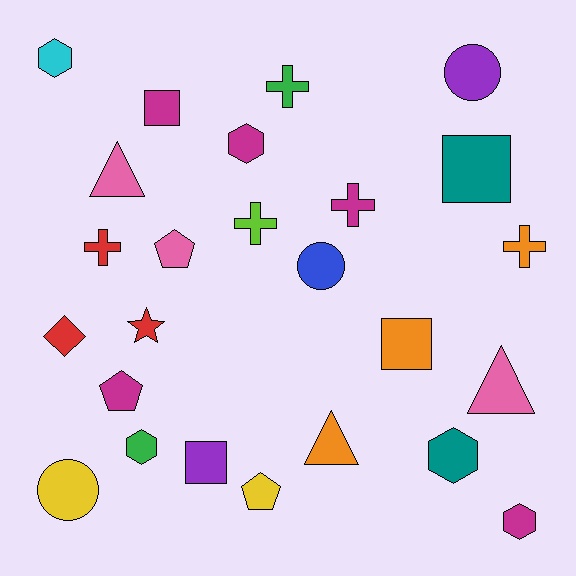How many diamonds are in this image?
There is 1 diamond.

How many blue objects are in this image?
There is 1 blue object.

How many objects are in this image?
There are 25 objects.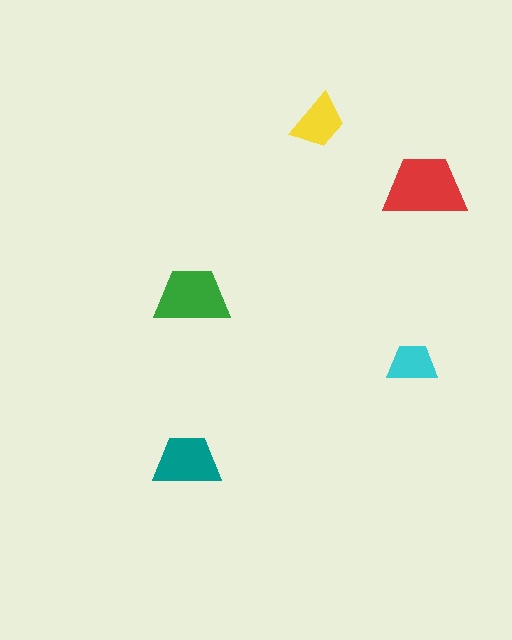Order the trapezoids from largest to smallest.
the red one, the green one, the teal one, the yellow one, the cyan one.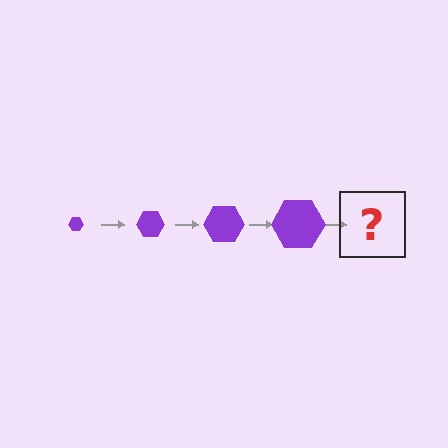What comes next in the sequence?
The next element should be a purple hexagon, larger than the previous one.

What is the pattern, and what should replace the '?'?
The pattern is that the hexagon gets progressively larger each step. The '?' should be a purple hexagon, larger than the previous one.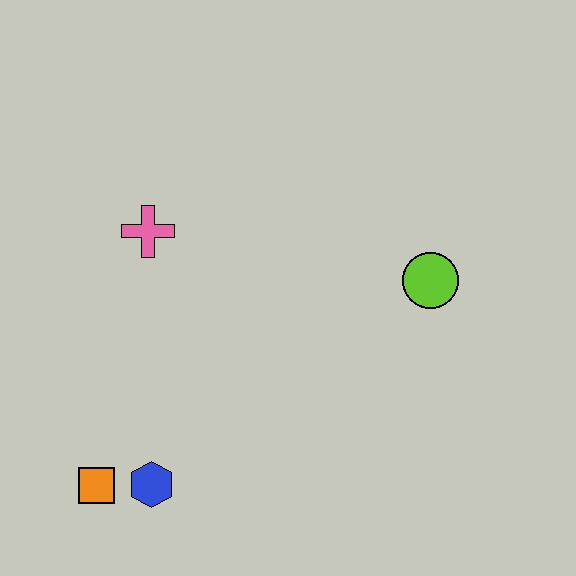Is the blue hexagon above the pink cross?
No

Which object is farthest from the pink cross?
The lime circle is farthest from the pink cross.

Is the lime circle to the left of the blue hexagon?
No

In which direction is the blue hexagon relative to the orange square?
The blue hexagon is to the right of the orange square.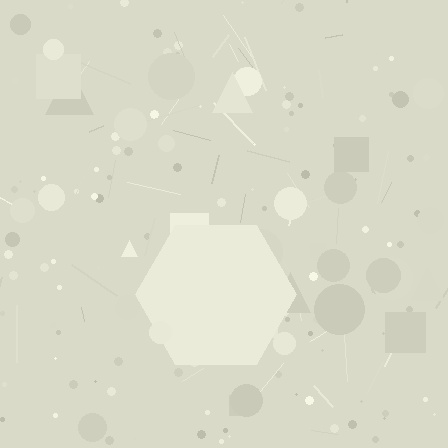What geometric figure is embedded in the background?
A hexagon is embedded in the background.